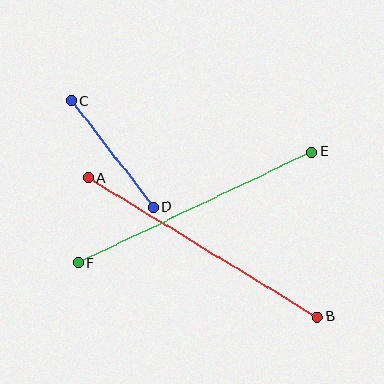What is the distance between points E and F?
The distance is approximately 258 pixels.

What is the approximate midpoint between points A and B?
The midpoint is at approximately (202, 247) pixels.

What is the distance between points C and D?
The distance is approximately 134 pixels.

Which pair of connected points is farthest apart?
Points A and B are farthest apart.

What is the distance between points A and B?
The distance is approximately 268 pixels.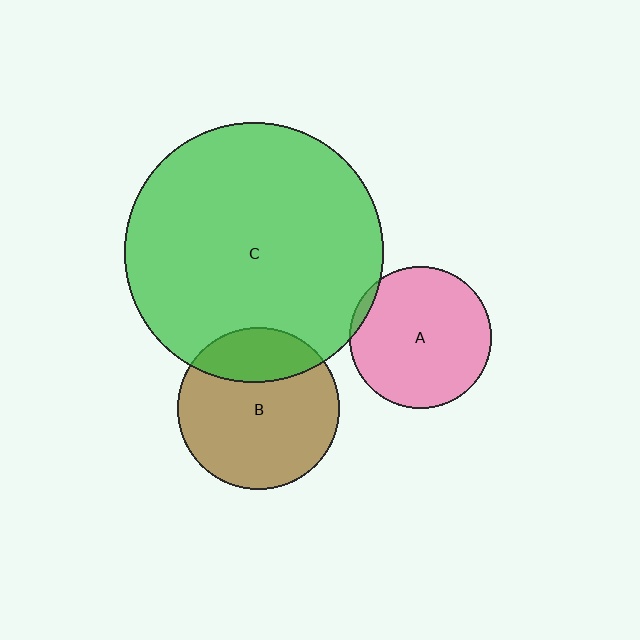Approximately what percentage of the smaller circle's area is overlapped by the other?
Approximately 25%.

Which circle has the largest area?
Circle C (green).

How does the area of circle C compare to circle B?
Approximately 2.6 times.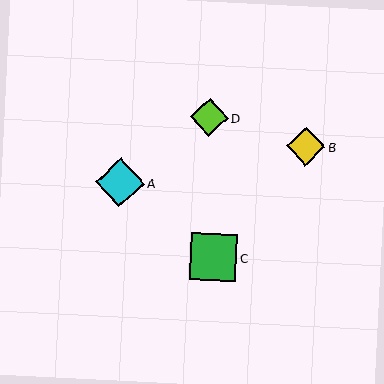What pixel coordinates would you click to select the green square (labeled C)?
Click at (213, 257) to select the green square C.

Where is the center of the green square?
The center of the green square is at (213, 257).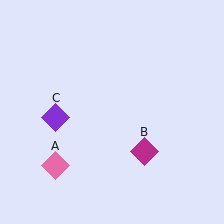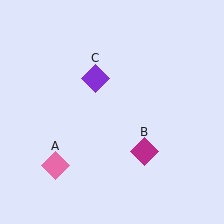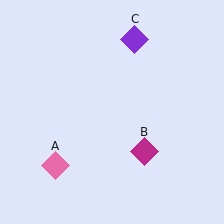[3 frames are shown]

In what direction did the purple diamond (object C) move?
The purple diamond (object C) moved up and to the right.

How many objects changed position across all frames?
1 object changed position: purple diamond (object C).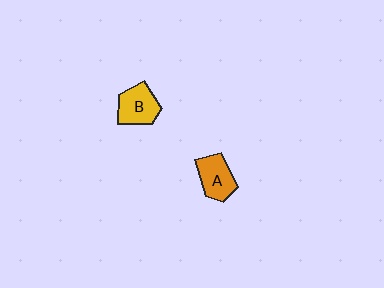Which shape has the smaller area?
Shape A (orange).